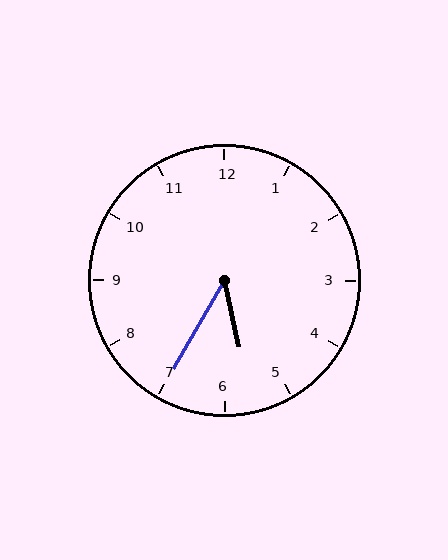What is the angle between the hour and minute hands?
Approximately 42 degrees.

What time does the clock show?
5:35.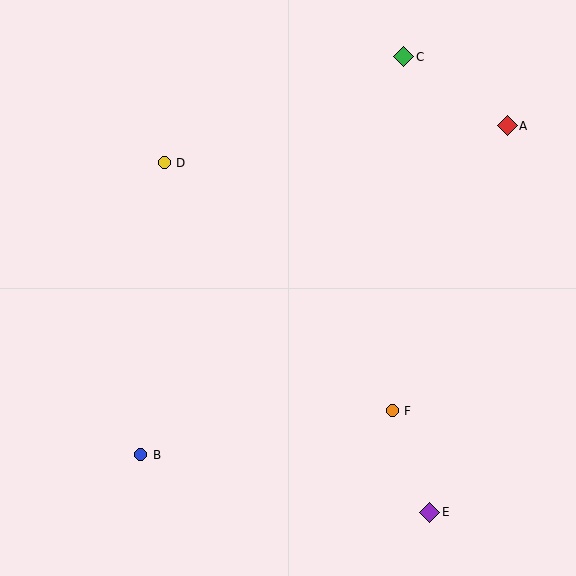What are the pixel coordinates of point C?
Point C is at (404, 57).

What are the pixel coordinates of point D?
Point D is at (164, 163).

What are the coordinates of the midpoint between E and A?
The midpoint between E and A is at (468, 319).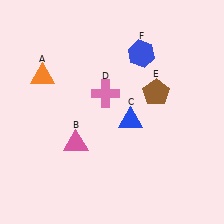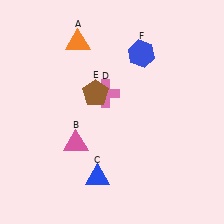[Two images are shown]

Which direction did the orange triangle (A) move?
The orange triangle (A) moved right.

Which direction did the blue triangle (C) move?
The blue triangle (C) moved down.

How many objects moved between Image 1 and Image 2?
3 objects moved between the two images.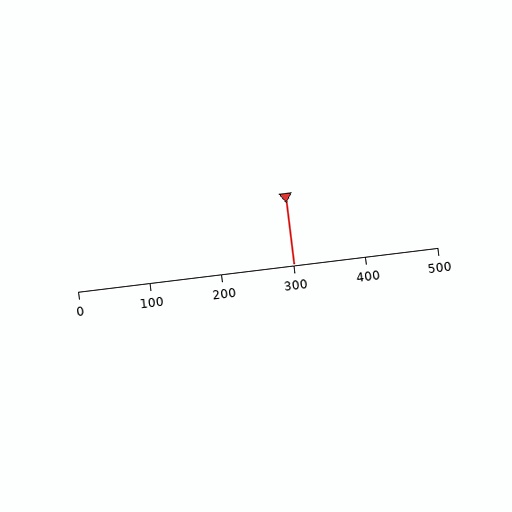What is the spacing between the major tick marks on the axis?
The major ticks are spaced 100 apart.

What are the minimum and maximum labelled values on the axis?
The axis runs from 0 to 500.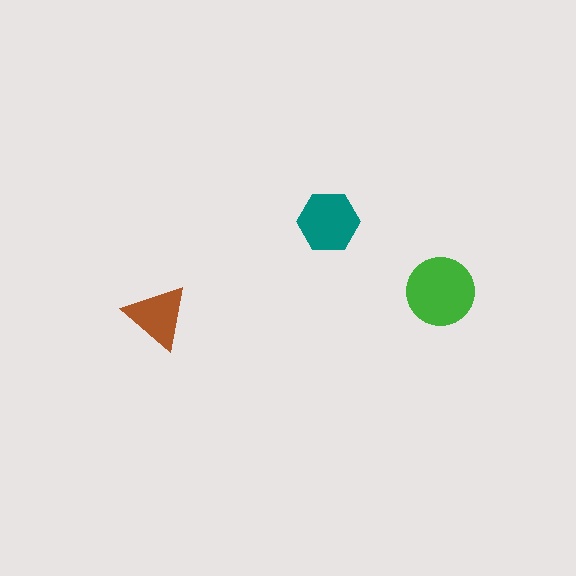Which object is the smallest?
The brown triangle.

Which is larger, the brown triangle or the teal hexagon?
The teal hexagon.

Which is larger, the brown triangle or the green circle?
The green circle.